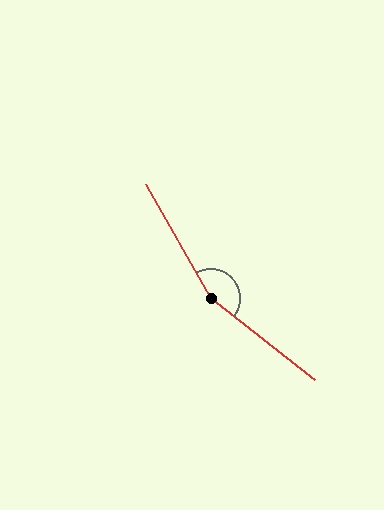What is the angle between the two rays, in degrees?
Approximately 158 degrees.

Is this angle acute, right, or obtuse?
It is obtuse.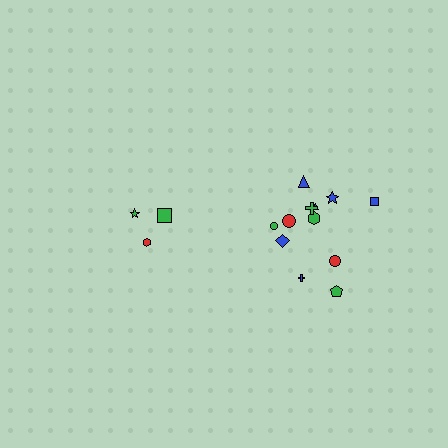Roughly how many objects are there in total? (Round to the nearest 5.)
Roughly 15 objects in total.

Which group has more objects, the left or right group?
The right group.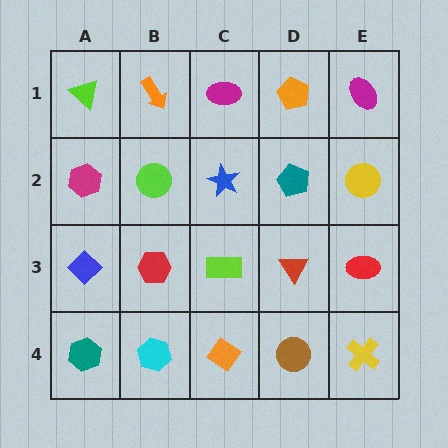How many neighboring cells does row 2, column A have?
3.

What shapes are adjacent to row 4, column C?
A lime rectangle (row 3, column C), a cyan hexagon (row 4, column B), a brown circle (row 4, column D).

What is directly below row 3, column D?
A brown circle.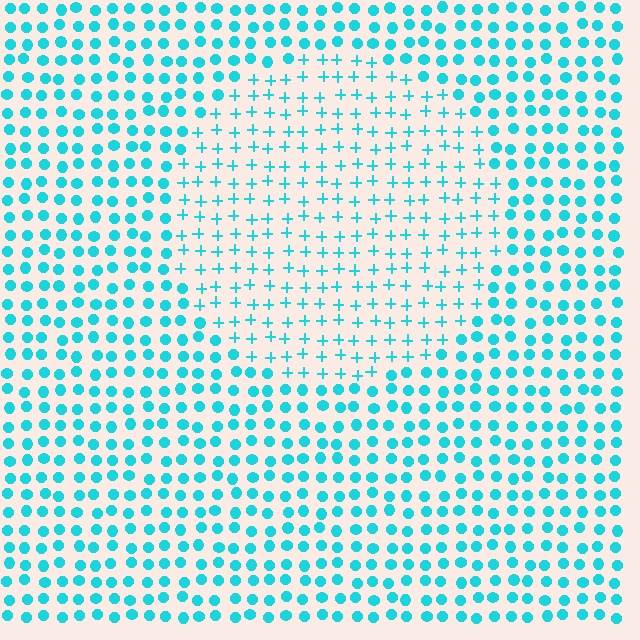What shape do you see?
I see a circle.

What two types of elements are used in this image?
The image uses plus signs inside the circle region and circles outside it.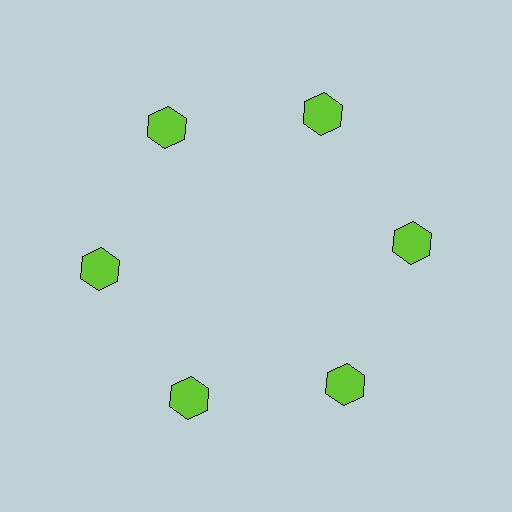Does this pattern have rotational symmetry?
Yes, this pattern has 6-fold rotational symmetry. It looks the same after rotating 60 degrees around the center.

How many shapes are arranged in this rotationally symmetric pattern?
There are 6 shapes, arranged in 6 groups of 1.